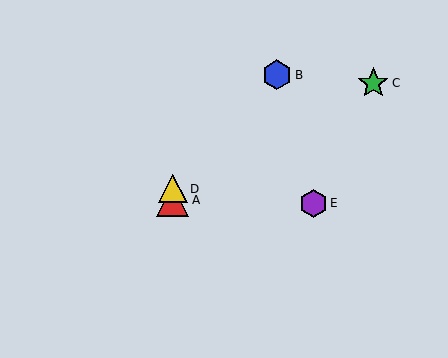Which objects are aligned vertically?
Objects A, D are aligned vertically.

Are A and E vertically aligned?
No, A is at x≈173 and E is at x≈313.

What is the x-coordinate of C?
Object C is at x≈373.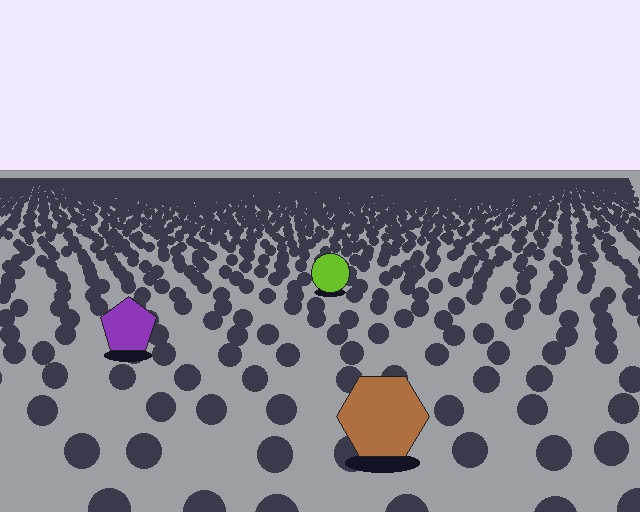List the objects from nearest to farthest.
From nearest to farthest: the brown hexagon, the purple pentagon, the lime circle.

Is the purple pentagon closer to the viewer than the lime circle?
Yes. The purple pentagon is closer — you can tell from the texture gradient: the ground texture is coarser near it.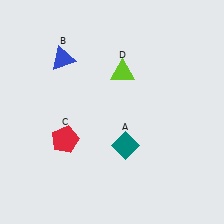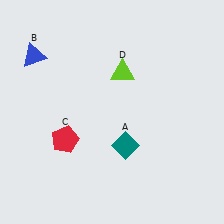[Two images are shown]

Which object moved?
The blue triangle (B) moved left.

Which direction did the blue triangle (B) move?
The blue triangle (B) moved left.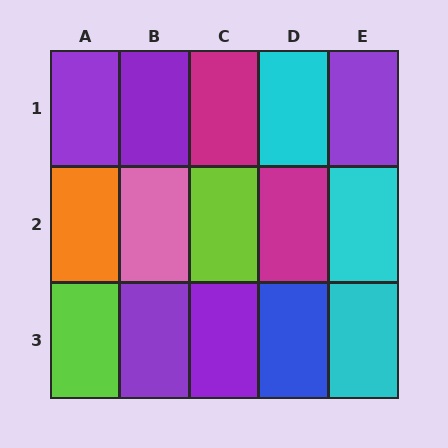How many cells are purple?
5 cells are purple.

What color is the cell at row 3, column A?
Lime.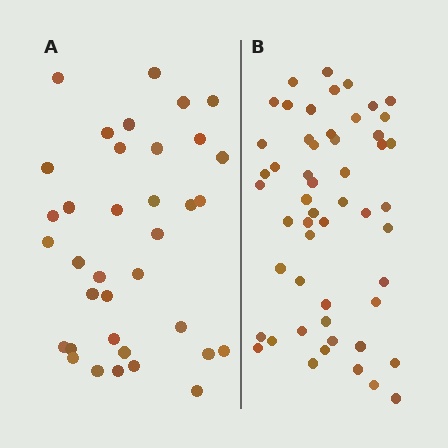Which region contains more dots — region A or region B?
Region B (the right region) has more dots.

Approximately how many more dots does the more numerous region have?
Region B has approximately 15 more dots than region A.